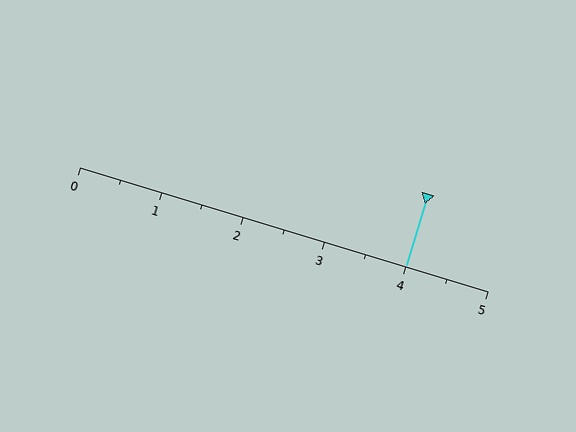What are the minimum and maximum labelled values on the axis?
The axis runs from 0 to 5.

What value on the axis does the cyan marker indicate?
The marker indicates approximately 4.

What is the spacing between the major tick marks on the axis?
The major ticks are spaced 1 apart.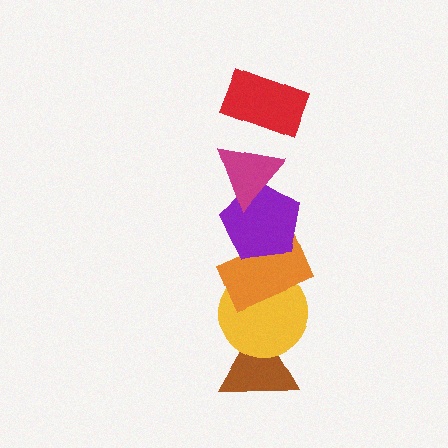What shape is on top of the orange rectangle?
The purple pentagon is on top of the orange rectangle.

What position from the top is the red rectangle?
The red rectangle is 1st from the top.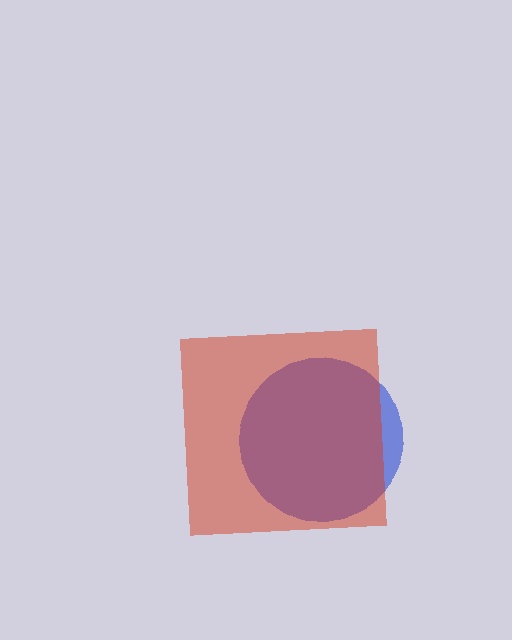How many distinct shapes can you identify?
There are 2 distinct shapes: a blue circle, a red square.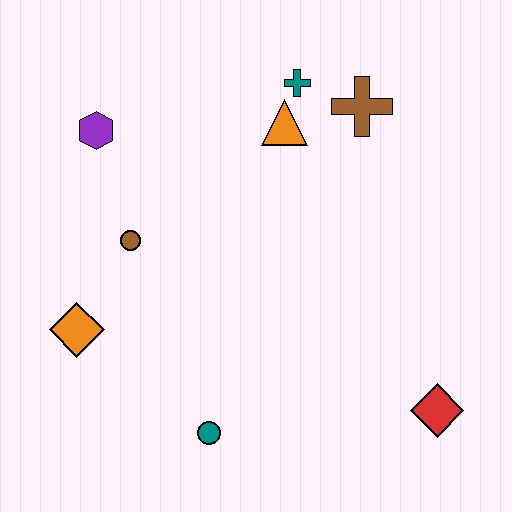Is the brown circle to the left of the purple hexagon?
No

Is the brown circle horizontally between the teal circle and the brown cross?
No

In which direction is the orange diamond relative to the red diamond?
The orange diamond is to the left of the red diamond.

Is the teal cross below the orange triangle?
No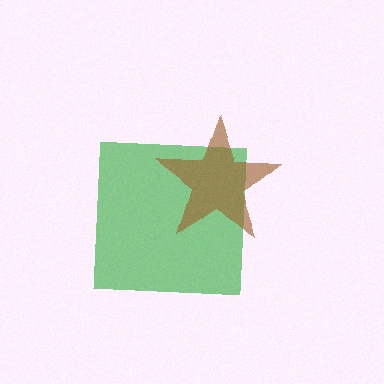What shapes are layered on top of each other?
The layered shapes are: a green square, a brown star.